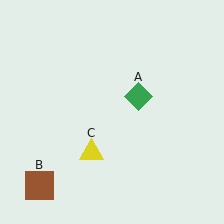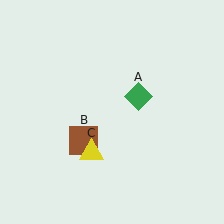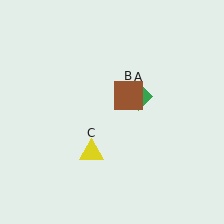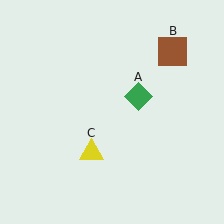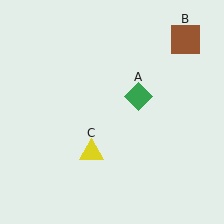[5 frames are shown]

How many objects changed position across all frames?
1 object changed position: brown square (object B).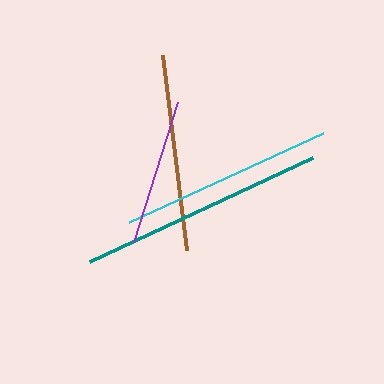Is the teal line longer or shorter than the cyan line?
The teal line is longer than the cyan line.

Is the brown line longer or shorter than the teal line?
The teal line is longer than the brown line.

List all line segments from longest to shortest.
From longest to shortest: teal, cyan, brown, purple.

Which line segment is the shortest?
The purple line is the shortest at approximately 146 pixels.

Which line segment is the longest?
The teal line is the longest at approximately 246 pixels.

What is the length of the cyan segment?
The cyan segment is approximately 214 pixels long.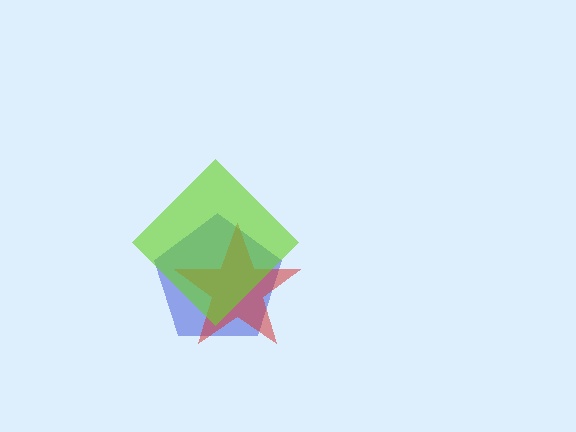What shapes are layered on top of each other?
The layered shapes are: a blue pentagon, a red star, a lime diamond.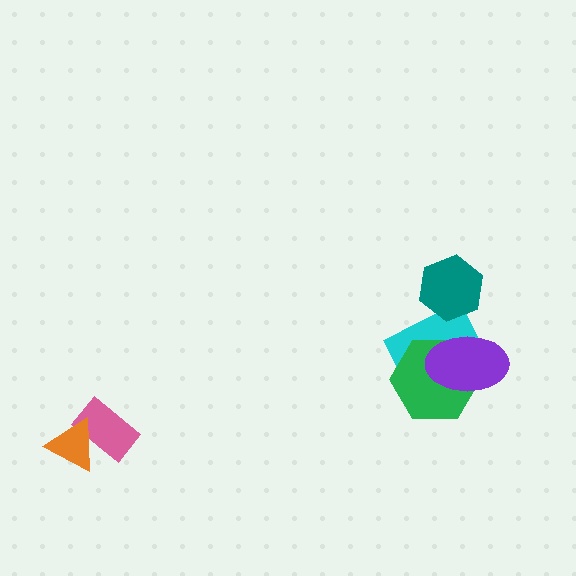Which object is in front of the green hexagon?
The purple ellipse is in front of the green hexagon.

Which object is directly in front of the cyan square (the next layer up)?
The green hexagon is directly in front of the cyan square.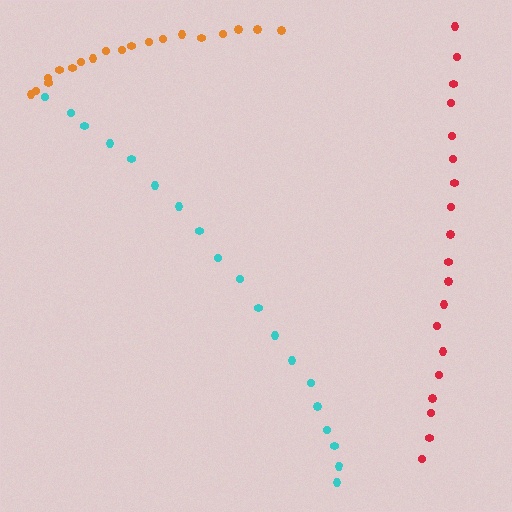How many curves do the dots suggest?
There are 3 distinct paths.